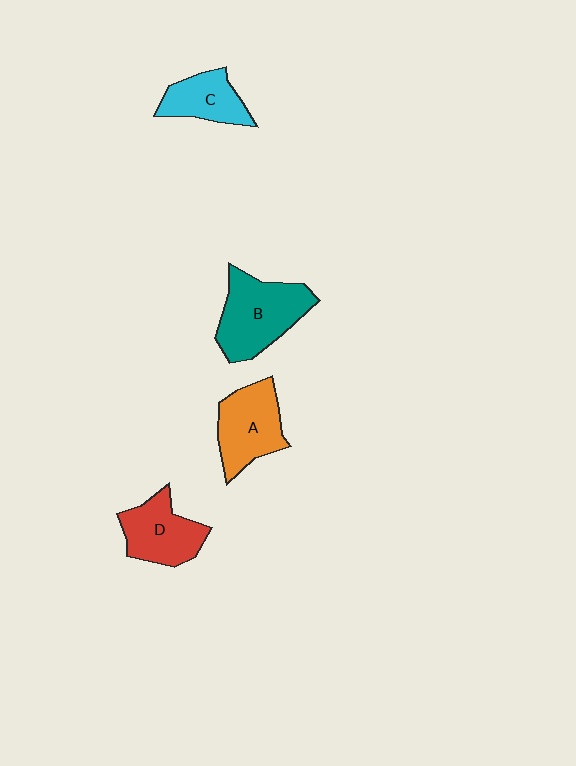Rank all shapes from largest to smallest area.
From largest to smallest: B (teal), A (orange), D (red), C (cyan).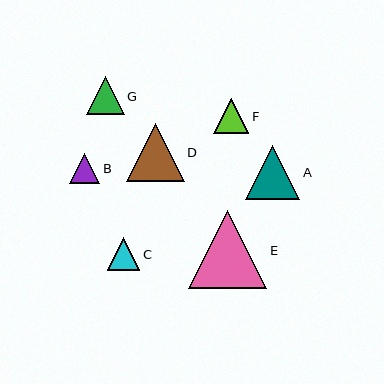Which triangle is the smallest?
Triangle B is the smallest with a size of approximately 30 pixels.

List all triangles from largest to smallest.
From largest to smallest: E, D, A, G, F, C, B.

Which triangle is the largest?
Triangle E is the largest with a size of approximately 78 pixels.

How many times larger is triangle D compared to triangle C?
Triangle D is approximately 1.8 times the size of triangle C.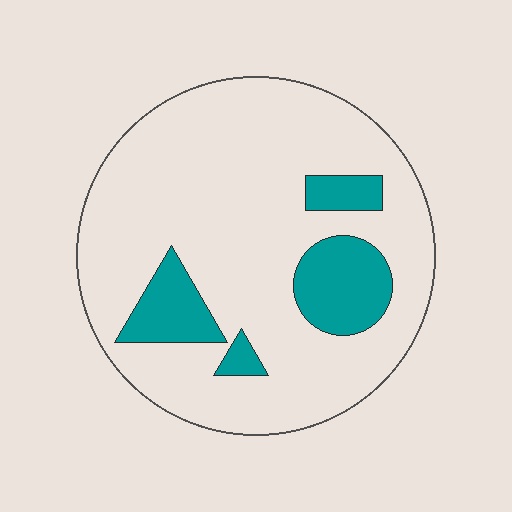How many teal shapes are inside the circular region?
4.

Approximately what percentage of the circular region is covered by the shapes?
Approximately 15%.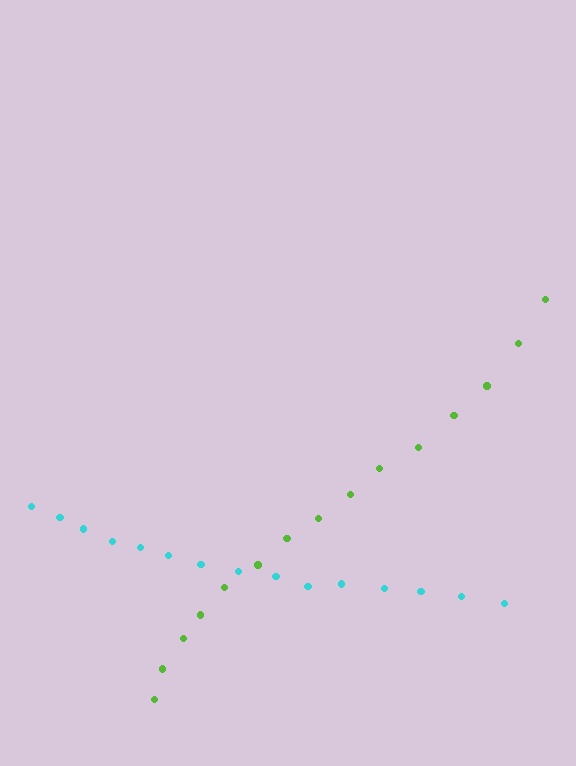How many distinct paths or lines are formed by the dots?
There are 2 distinct paths.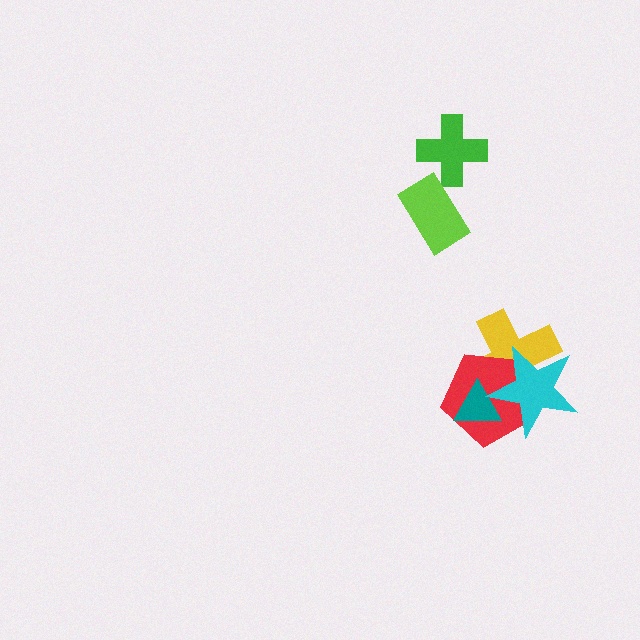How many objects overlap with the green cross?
0 objects overlap with the green cross.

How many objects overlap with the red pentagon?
3 objects overlap with the red pentagon.